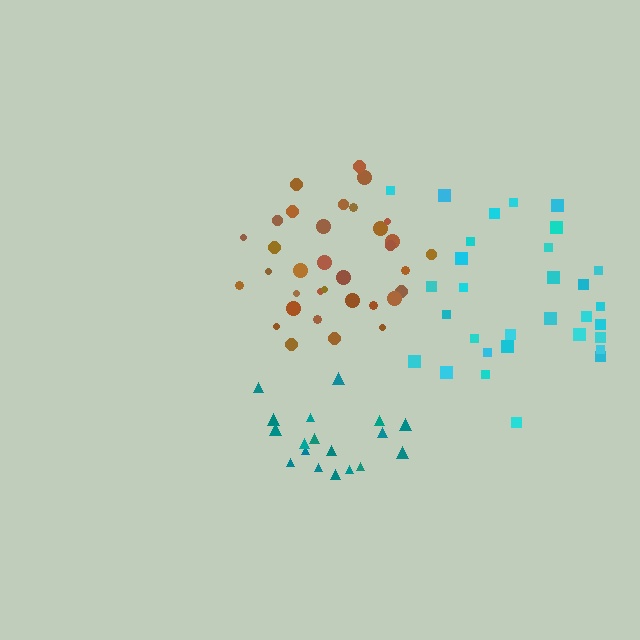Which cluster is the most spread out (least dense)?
Cyan.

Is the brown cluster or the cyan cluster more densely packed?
Brown.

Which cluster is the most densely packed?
Brown.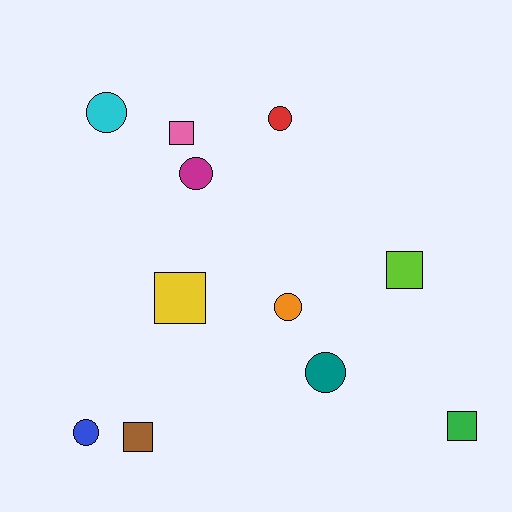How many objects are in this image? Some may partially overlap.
There are 11 objects.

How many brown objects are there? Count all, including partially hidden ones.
There is 1 brown object.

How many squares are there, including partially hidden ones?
There are 5 squares.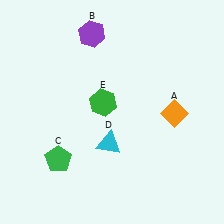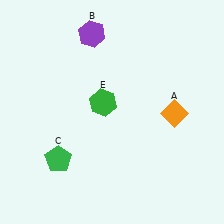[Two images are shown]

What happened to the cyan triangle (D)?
The cyan triangle (D) was removed in Image 2. It was in the bottom-left area of Image 1.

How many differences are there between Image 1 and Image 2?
There is 1 difference between the two images.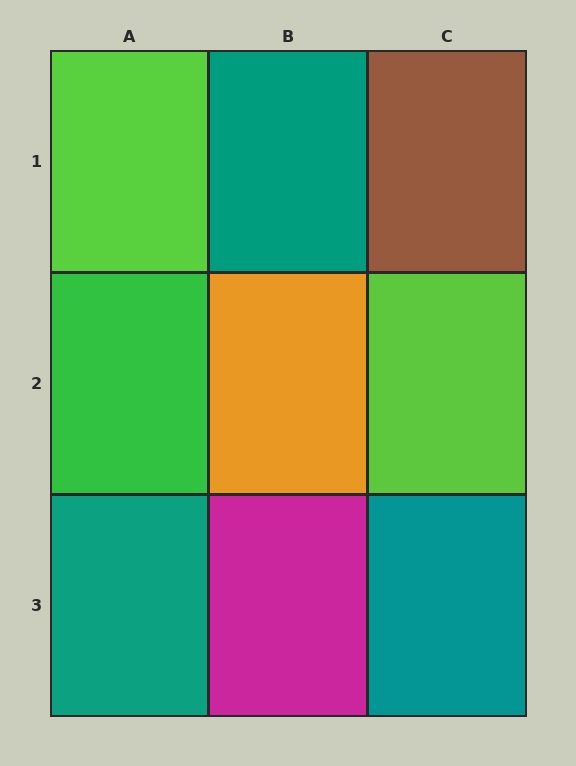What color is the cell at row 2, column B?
Orange.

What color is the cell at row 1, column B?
Teal.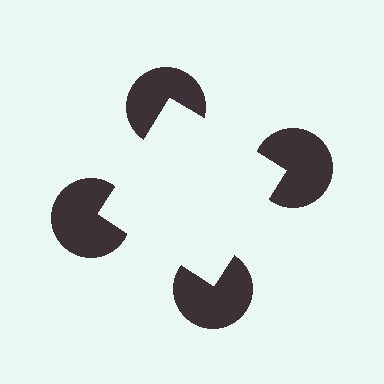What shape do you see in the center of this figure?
An illusory square — its edges are inferred from the aligned wedge cuts in the pac-man discs, not physically drawn.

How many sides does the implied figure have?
4 sides.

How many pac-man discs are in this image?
There are 4 — one at each vertex of the illusory square.